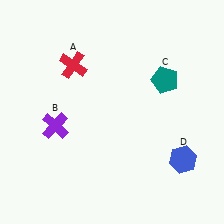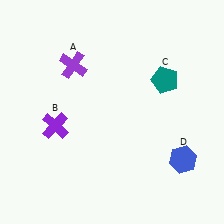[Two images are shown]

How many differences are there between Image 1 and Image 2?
There is 1 difference between the two images.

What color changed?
The cross (A) changed from red in Image 1 to purple in Image 2.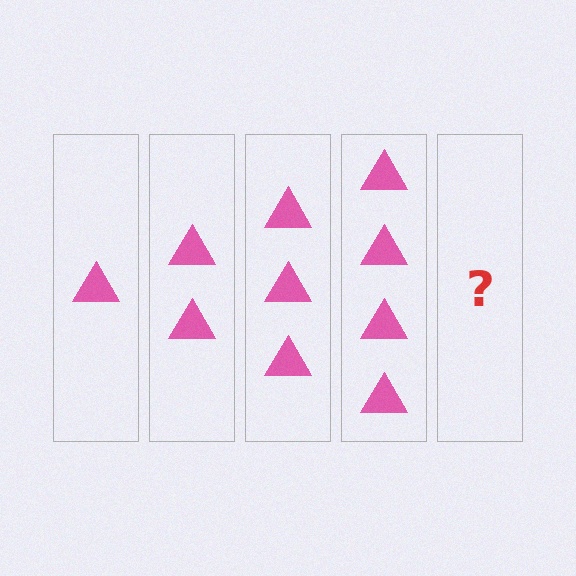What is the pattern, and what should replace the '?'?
The pattern is that each step adds one more triangle. The '?' should be 5 triangles.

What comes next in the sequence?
The next element should be 5 triangles.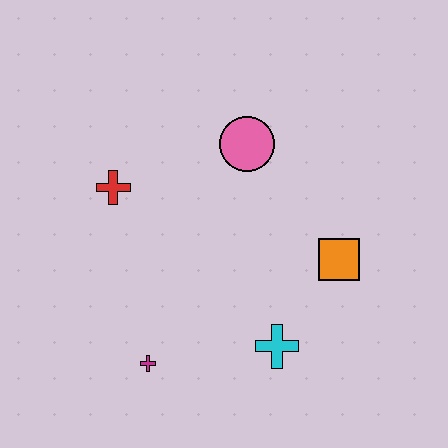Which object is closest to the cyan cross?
The orange square is closest to the cyan cross.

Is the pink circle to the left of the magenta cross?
No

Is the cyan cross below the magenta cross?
No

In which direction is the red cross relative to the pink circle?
The red cross is to the left of the pink circle.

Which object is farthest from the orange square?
The red cross is farthest from the orange square.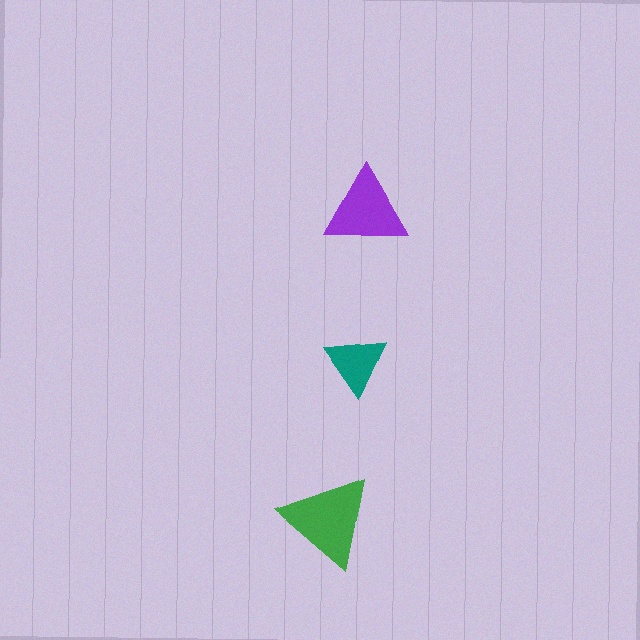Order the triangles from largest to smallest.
the green one, the purple one, the teal one.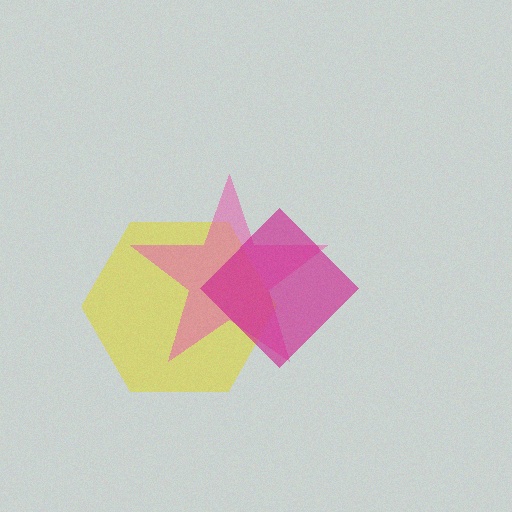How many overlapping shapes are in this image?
There are 3 overlapping shapes in the image.